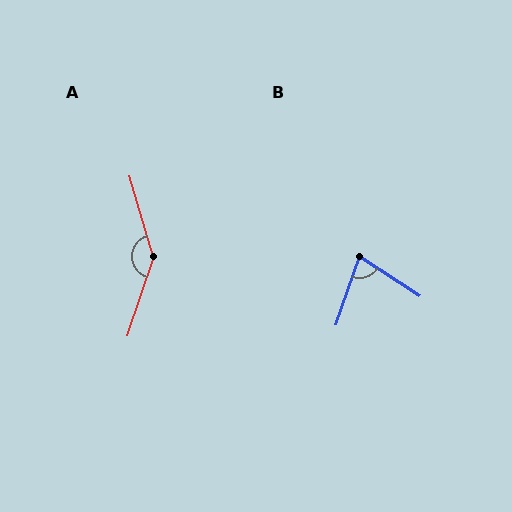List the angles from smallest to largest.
B (76°), A (145°).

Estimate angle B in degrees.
Approximately 76 degrees.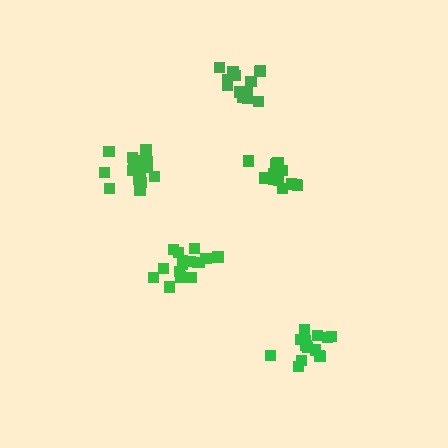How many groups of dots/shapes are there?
There are 5 groups.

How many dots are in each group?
Group 1: 13 dots, Group 2: 16 dots, Group 3: 18 dots, Group 4: 15 dots, Group 5: 16 dots (78 total).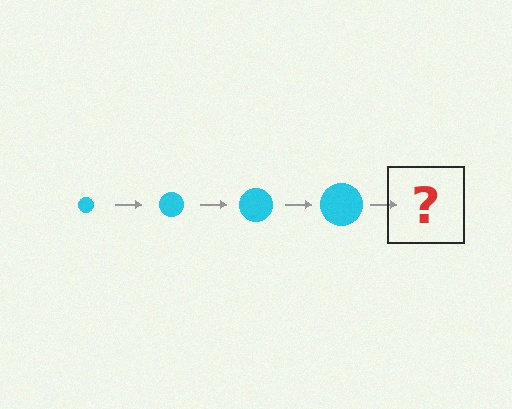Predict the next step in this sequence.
The next step is a cyan circle, larger than the previous one.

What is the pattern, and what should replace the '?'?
The pattern is that the circle gets progressively larger each step. The '?' should be a cyan circle, larger than the previous one.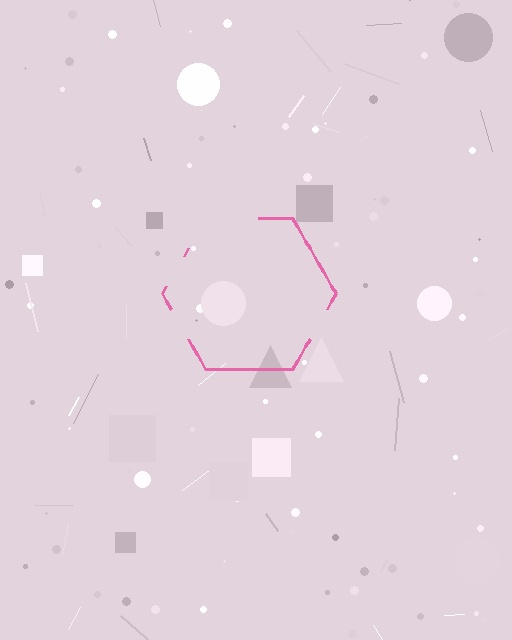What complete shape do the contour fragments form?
The contour fragments form a hexagon.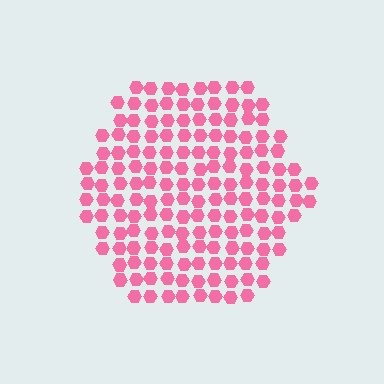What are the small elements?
The small elements are hexagons.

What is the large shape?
The large shape is a hexagon.